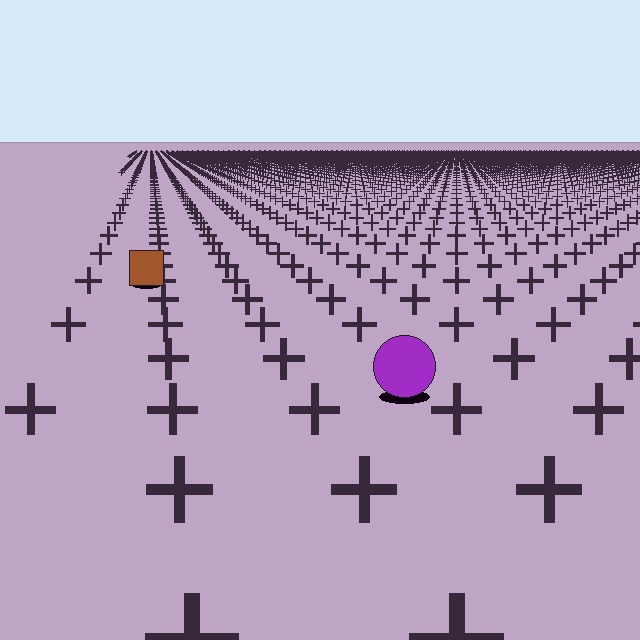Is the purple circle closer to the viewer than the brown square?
Yes. The purple circle is closer — you can tell from the texture gradient: the ground texture is coarser near it.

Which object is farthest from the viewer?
The brown square is farthest from the viewer. It appears smaller and the ground texture around it is denser.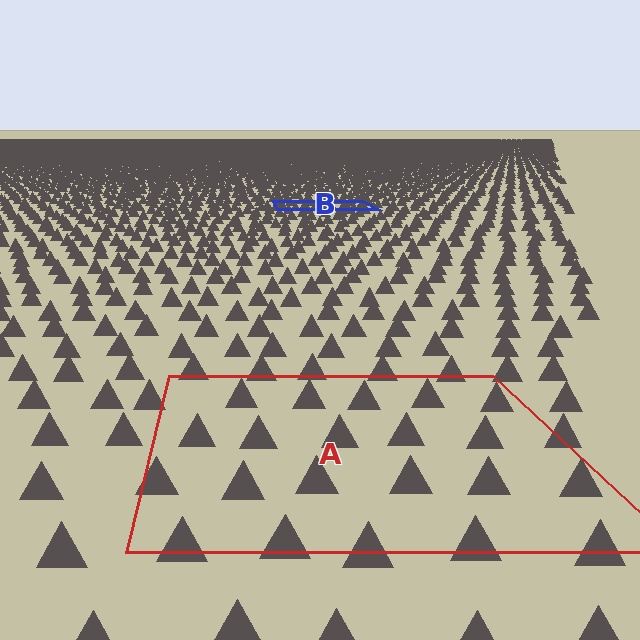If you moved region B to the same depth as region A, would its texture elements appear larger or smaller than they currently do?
They would appear larger. At a closer depth, the same texture elements are projected at a bigger on-screen size.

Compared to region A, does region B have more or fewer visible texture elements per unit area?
Region B has more texture elements per unit area — they are packed more densely because it is farther away.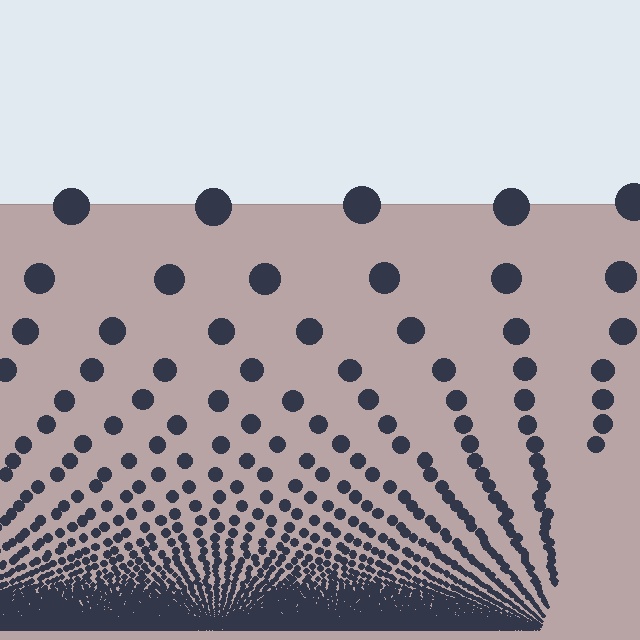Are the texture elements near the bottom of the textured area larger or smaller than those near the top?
Smaller. The gradient is inverted — elements near the bottom are smaller and denser.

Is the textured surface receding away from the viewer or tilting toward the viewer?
The surface appears to tilt toward the viewer. Texture elements get larger and sparser toward the top.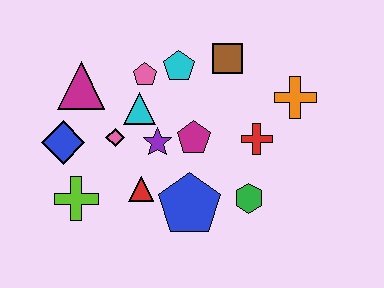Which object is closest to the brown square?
The cyan pentagon is closest to the brown square.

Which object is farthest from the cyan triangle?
The orange cross is farthest from the cyan triangle.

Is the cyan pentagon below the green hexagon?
No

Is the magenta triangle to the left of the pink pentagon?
Yes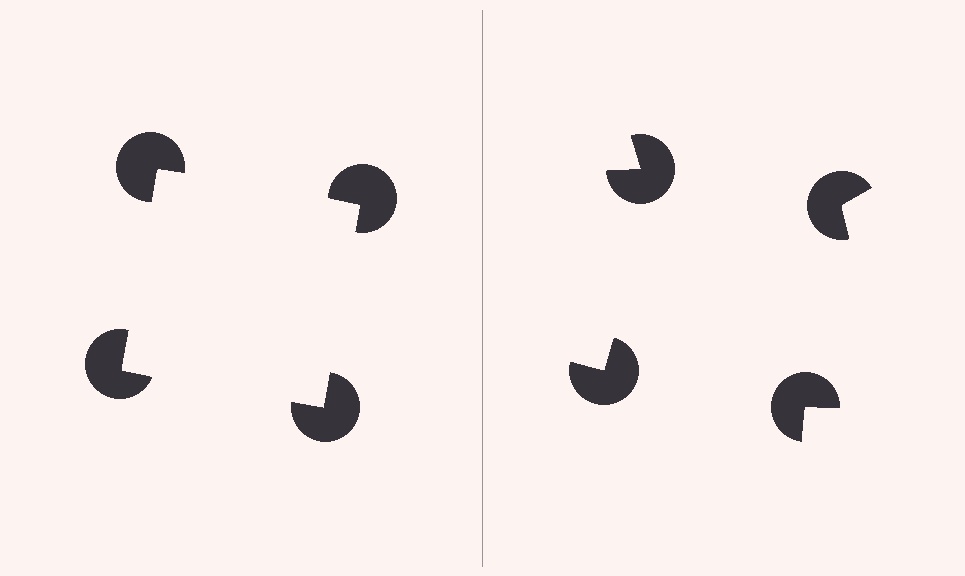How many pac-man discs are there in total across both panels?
8 — 4 on each side.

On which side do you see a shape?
An illusory square appears on the left side. On the right side the wedge cuts are rotated, so no coherent shape forms.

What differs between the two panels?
The pac-man discs are positioned identically on both sides; only the wedge orientations differ. On the left they align to a square; on the right they are misaligned.